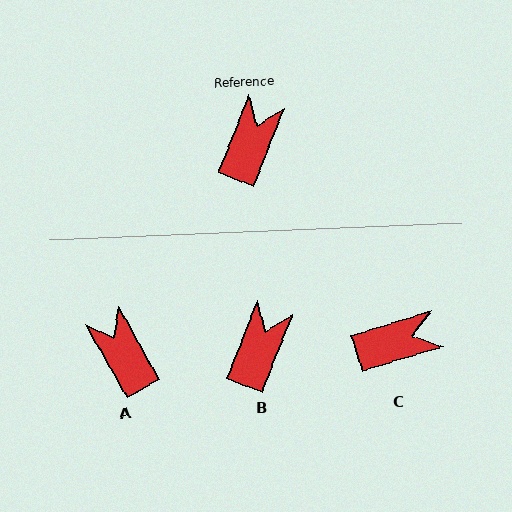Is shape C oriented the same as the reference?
No, it is off by about 52 degrees.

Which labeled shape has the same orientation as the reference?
B.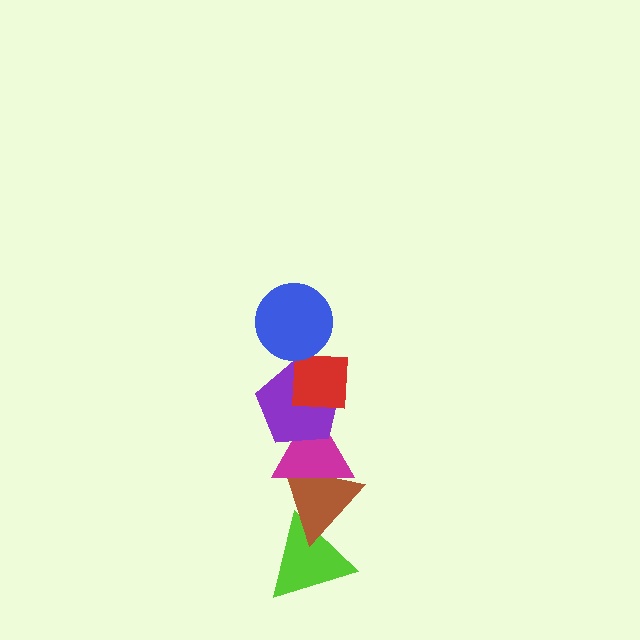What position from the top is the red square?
The red square is 2nd from the top.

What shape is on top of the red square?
The blue circle is on top of the red square.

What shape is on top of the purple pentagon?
The red square is on top of the purple pentagon.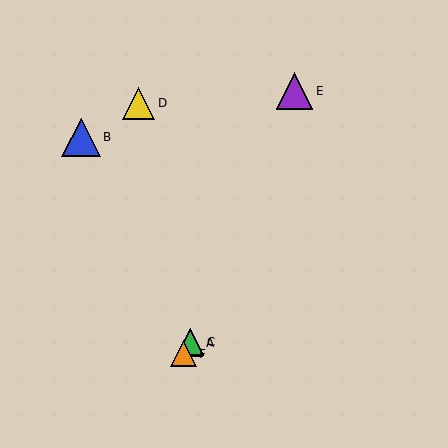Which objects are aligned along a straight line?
Objects A, C, F are aligned along a straight line.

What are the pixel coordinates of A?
Object A is at (190, 343).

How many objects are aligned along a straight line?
3 objects (A, C, F) are aligned along a straight line.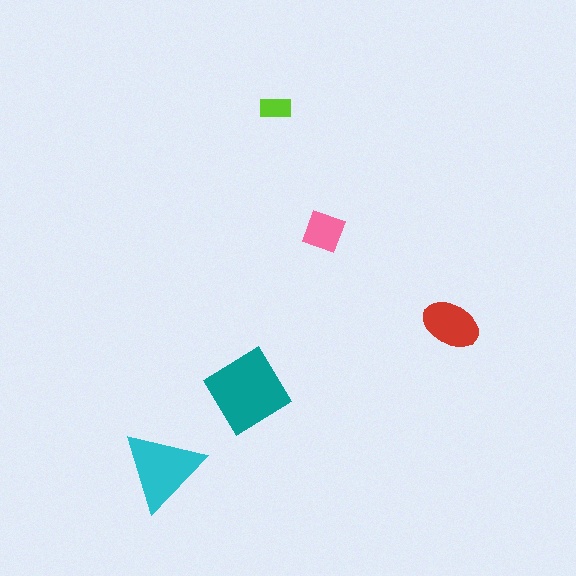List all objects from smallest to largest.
The lime rectangle, the pink square, the red ellipse, the cyan triangle, the teal diamond.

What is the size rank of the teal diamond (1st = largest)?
1st.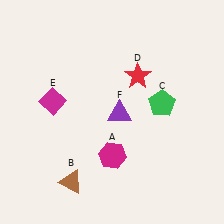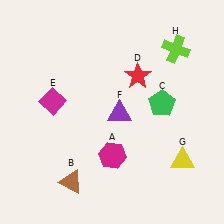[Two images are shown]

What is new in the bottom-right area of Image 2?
A yellow triangle (G) was added in the bottom-right area of Image 2.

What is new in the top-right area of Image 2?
A lime cross (H) was added in the top-right area of Image 2.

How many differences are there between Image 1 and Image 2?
There are 2 differences between the two images.